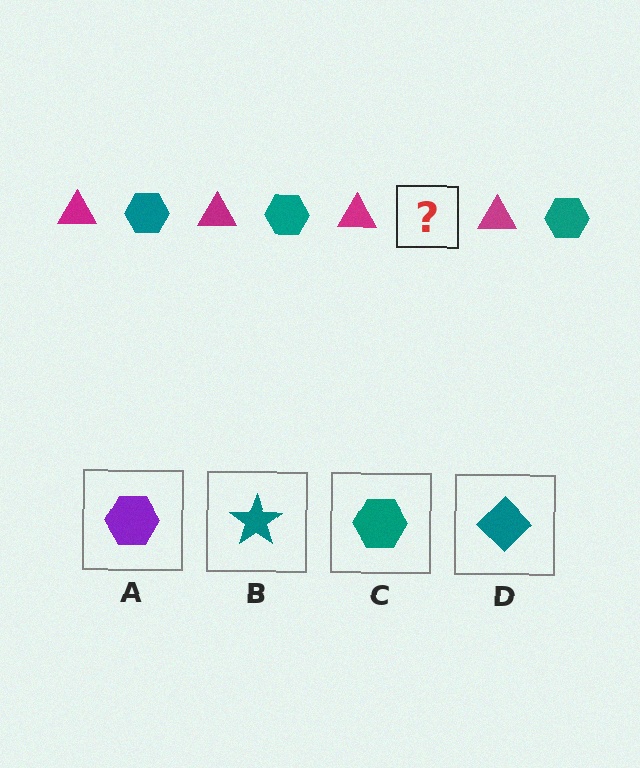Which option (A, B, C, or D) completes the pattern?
C.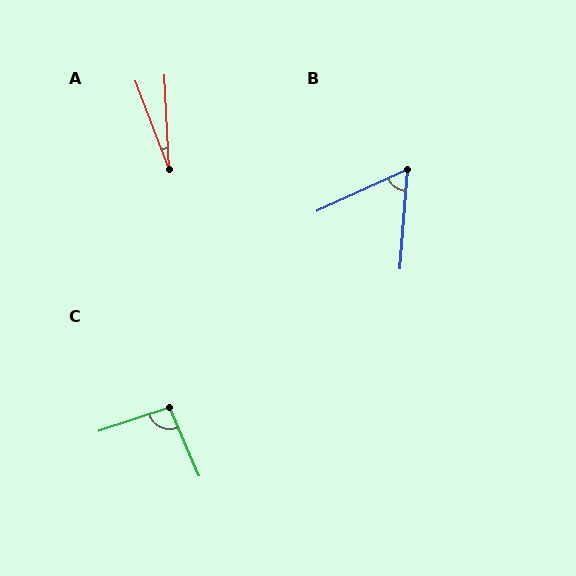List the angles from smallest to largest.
A (18°), B (61°), C (95°).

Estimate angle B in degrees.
Approximately 61 degrees.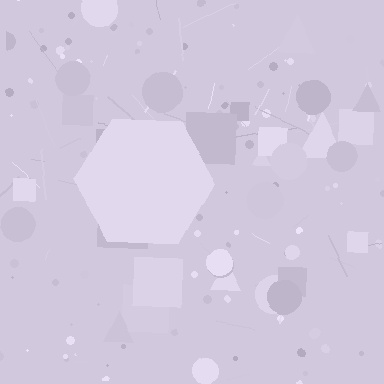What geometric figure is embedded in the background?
A hexagon is embedded in the background.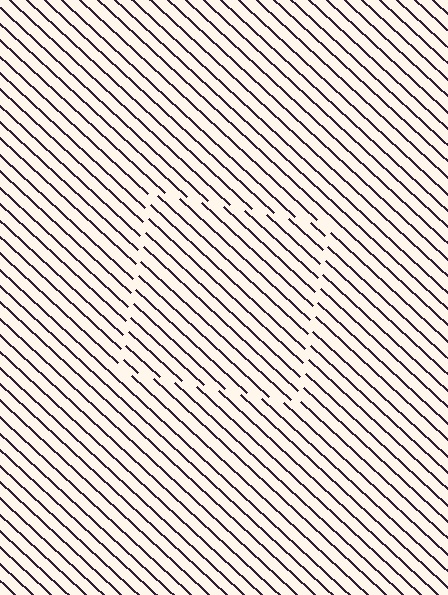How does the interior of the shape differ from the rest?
The interior of the shape contains the same grating, shifted by half a period — the contour is defined by the phase discontinuity where line-ends from the inner and outer gratings abut.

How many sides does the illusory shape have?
4 sides — the line-ends trace a square.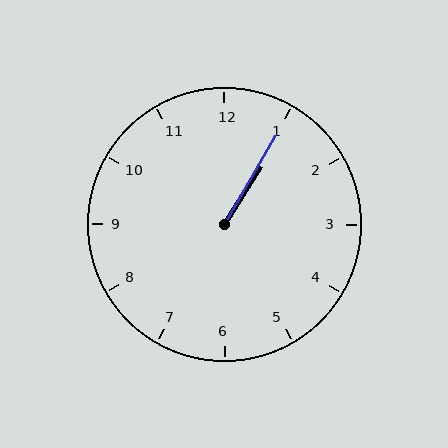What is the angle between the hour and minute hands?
Approximately 2 degrees.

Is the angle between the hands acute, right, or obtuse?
It is acute.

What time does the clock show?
1:05.